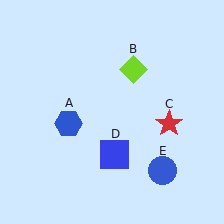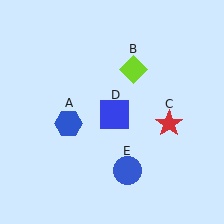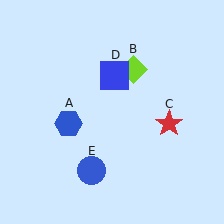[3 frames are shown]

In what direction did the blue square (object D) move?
The blue square (object D) moved up.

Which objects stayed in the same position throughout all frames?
Blue hexagon (object A) and lime diamond (object B) and red star (object C) remained stationary.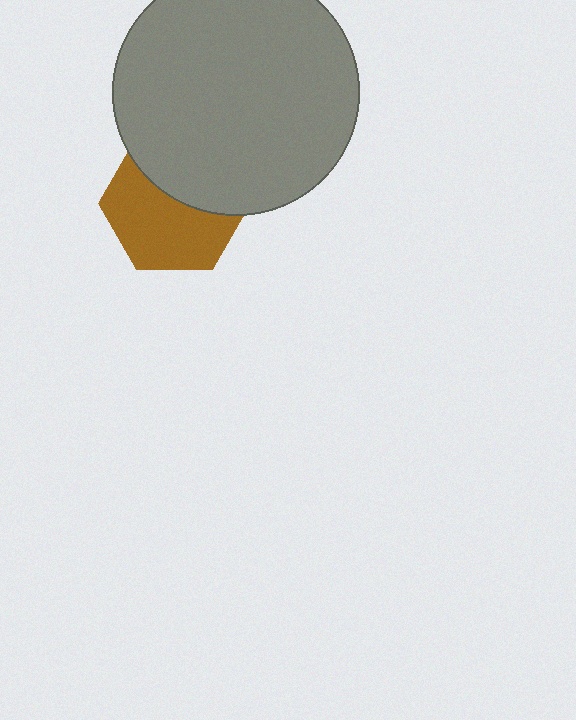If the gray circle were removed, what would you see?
You would see the complete brown hexagon.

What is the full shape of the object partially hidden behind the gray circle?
The partially hidden object is a brown hexagon.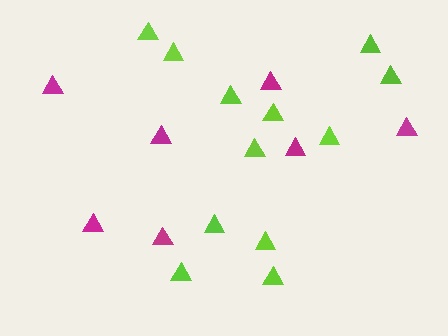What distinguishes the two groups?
There are 2 groups: one group of lime triangles (12) and one group of magenta triangles (7).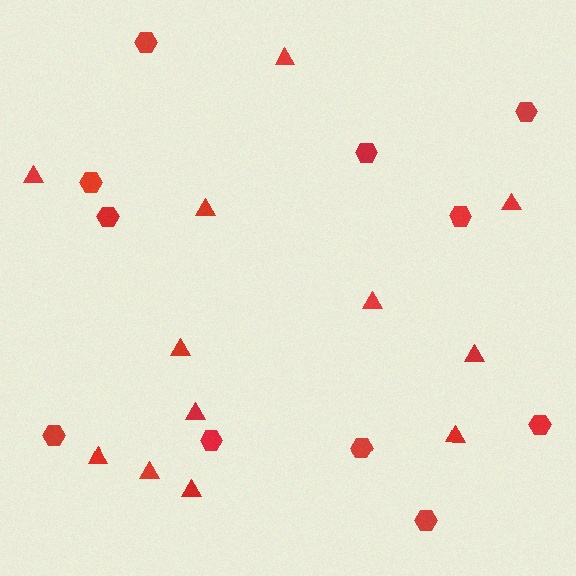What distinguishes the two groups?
There are 2 groups: one group of triangles (12) and one group of hexagons (11).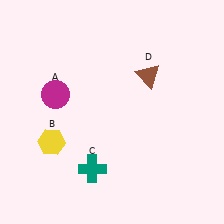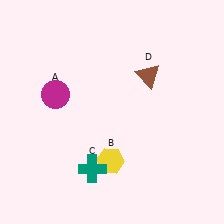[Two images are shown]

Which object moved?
The yellow hexagon (B) moved right.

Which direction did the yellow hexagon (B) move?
The yellow hexagon (B) moved right.